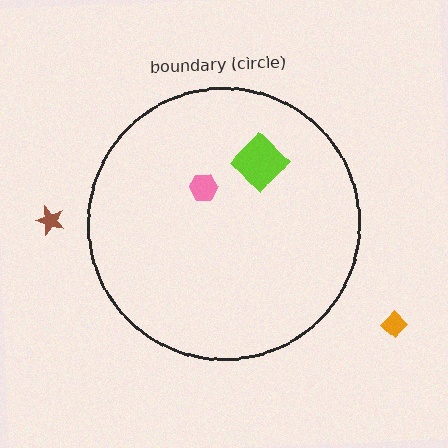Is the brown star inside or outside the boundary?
Outside.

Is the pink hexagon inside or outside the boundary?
Inside.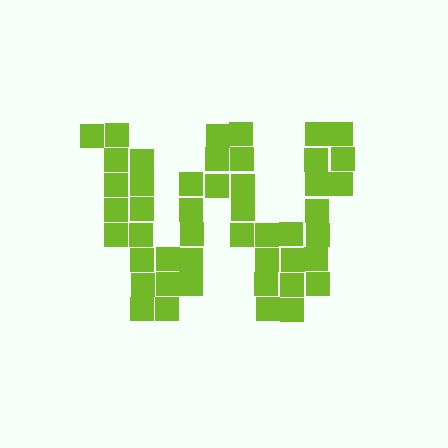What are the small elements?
The small elements are squares.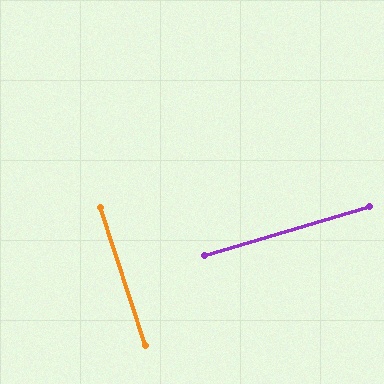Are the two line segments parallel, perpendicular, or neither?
Perpendicular — they meet at approximately 88°.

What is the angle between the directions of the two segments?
Approximately 88 degrees.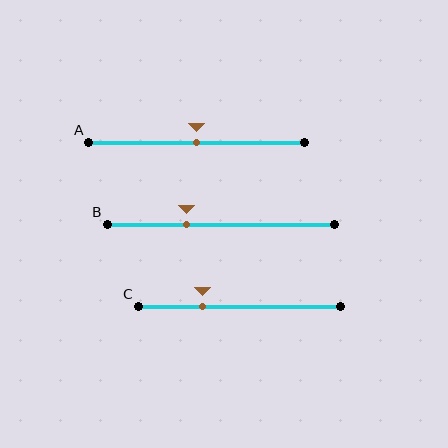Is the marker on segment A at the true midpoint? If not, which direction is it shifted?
Yes, the marker on segment A is at the true midpoint.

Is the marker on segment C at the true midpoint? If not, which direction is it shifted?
No, the marker on segment C is shifted to the left by about 18% of the segment length.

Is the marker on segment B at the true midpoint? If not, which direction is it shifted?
No, the marker on segment B is shifted to the left by about 15% of the segment length.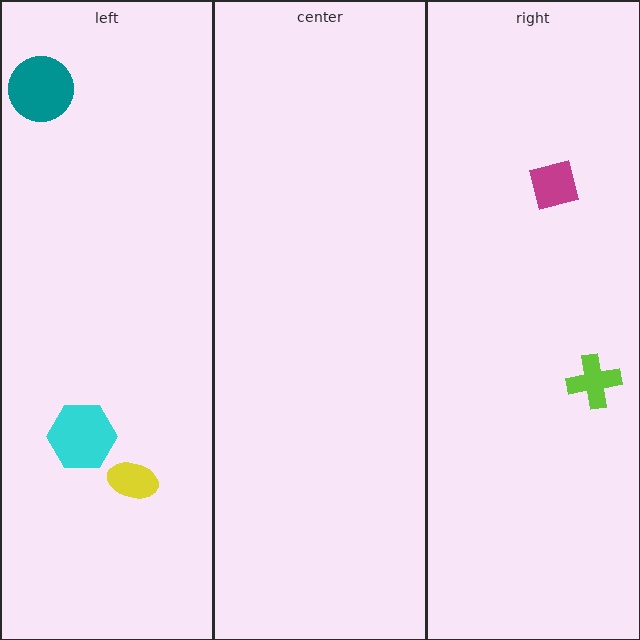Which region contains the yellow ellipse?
The left region.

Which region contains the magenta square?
The right region.